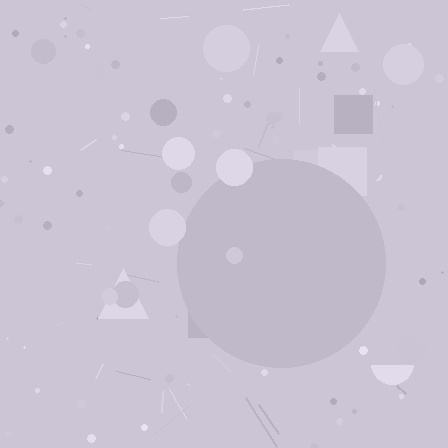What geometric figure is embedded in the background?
A circle is embedded in the background.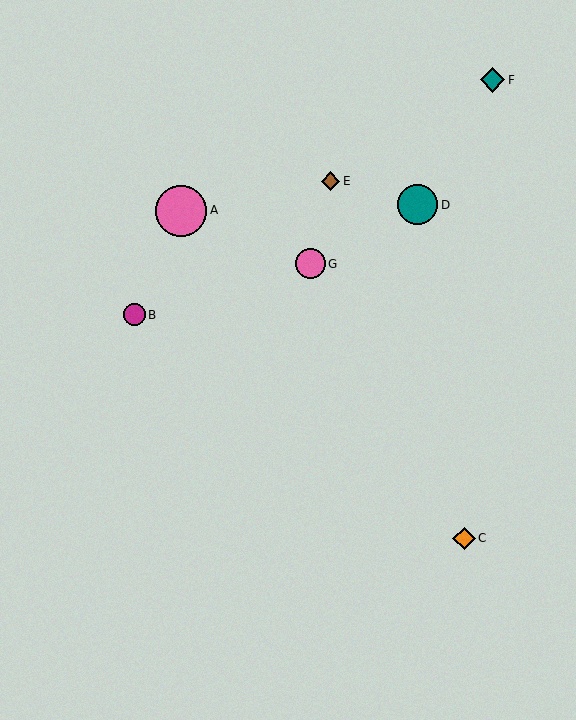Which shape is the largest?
The pink circle (labeled A) is the largest.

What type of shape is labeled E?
Shape E is a brown diamond.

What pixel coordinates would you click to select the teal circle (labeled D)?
Click at (418, 205) to select the teal circle D.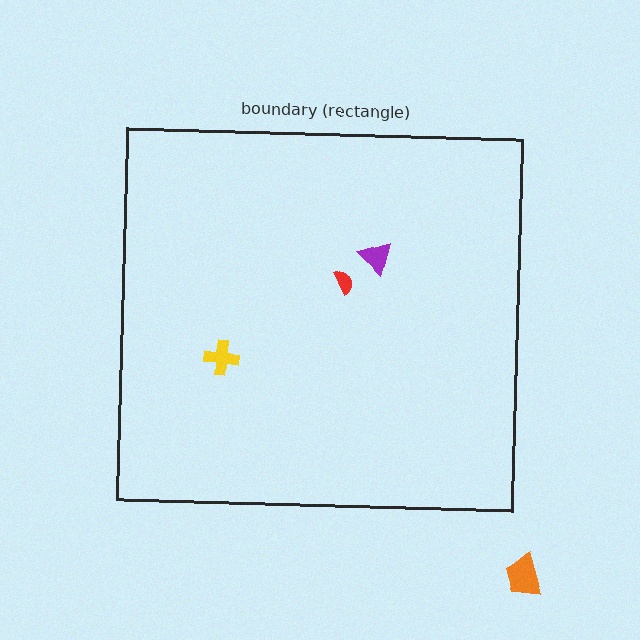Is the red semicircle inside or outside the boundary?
Inside.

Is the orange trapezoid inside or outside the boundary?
Outside.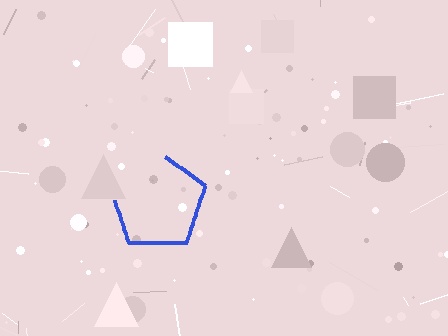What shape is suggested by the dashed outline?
The dashed outline suggests a pentagon.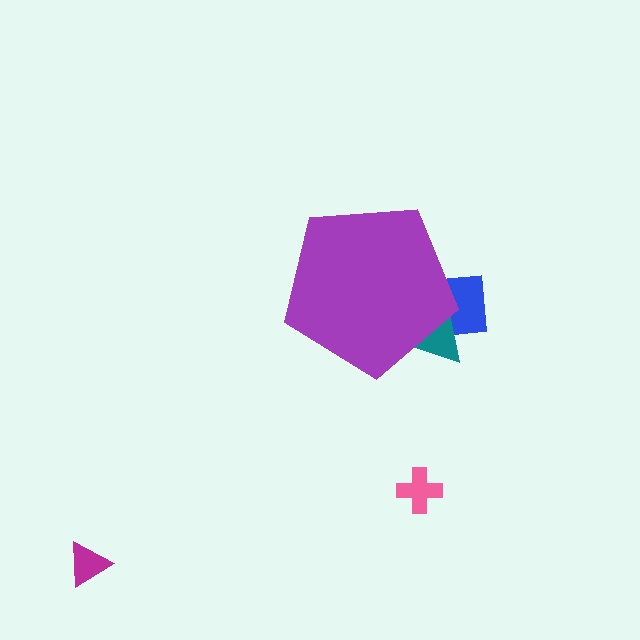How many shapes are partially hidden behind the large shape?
2 shapes are partially hidden.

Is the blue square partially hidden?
Yes, the blue square is partially hidden behind the purple pentagon.